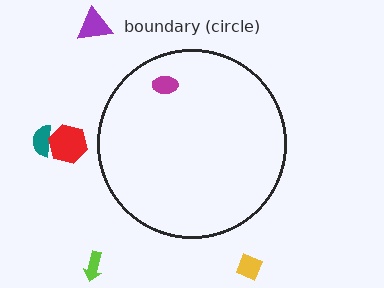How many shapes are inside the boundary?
1 inside, 5 outside.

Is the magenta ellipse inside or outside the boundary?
Inside.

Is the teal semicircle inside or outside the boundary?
Outside.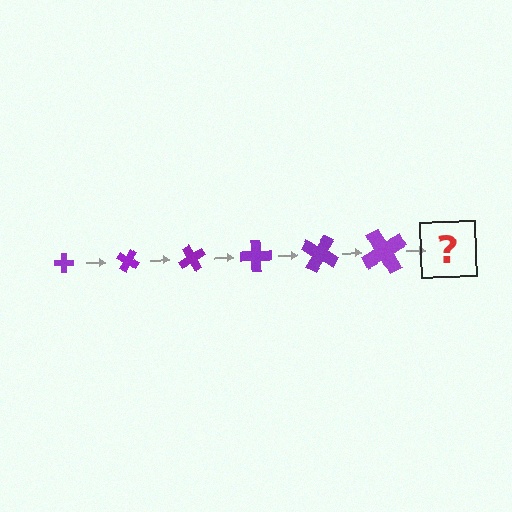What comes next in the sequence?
The next element should be a cross, larger than the previous one and rotated 180 degrees from the start.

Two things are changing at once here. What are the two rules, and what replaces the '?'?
The two rules are that the cross grows larger each step and it rotates 30 degrees each step. The '?' should be a cross, larger than the previous one and rotated 180 degrees from the start.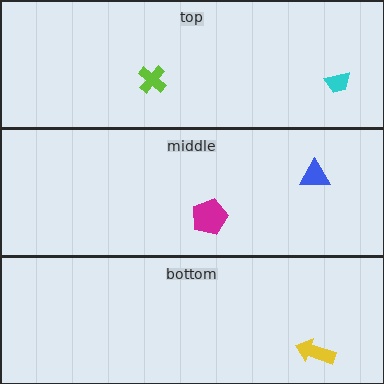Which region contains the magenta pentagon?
The middle region.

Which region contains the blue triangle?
The middle region.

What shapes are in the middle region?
The blue triangle, the magenta pentagon.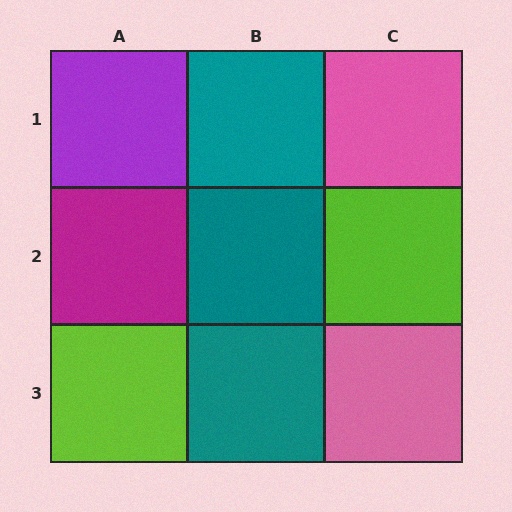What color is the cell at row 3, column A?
Lime.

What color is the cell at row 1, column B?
Teal.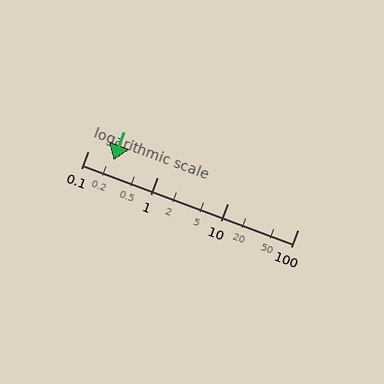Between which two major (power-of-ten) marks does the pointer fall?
The pointer is between 0.1 and 1.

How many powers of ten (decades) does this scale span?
The scale spans 3 decades, from 0.1 to 100.